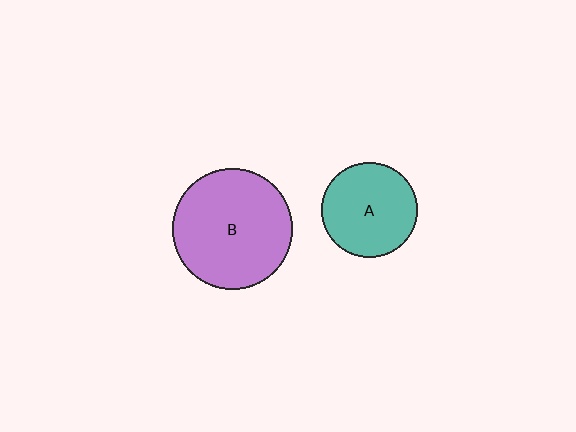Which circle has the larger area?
Circle B (purple).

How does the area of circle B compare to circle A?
Approximately 1.6 times.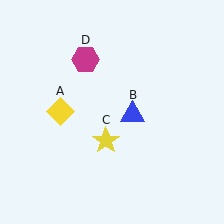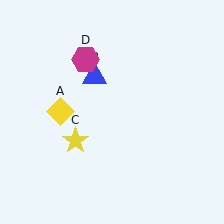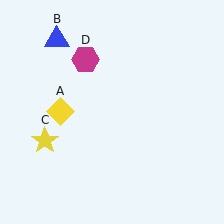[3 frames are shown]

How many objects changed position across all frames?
2 objects changed position: blue triangle (object B), yellow star (object C).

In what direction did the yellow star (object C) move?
The yellow star (object C) moved left.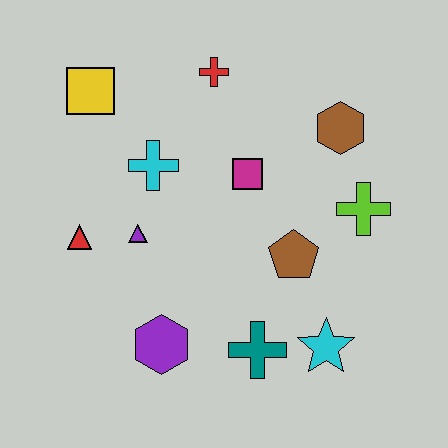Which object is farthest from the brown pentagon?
The yellow square is farthest from the brown pentagon.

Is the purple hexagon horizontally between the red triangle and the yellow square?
No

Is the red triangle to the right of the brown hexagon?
No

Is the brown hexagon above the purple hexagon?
Yes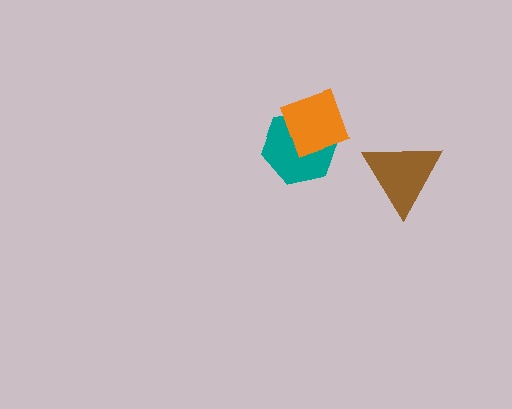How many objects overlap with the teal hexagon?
1 object overlaps with the teal hexagon.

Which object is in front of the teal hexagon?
The orange diamond is in front of the teal hexagon.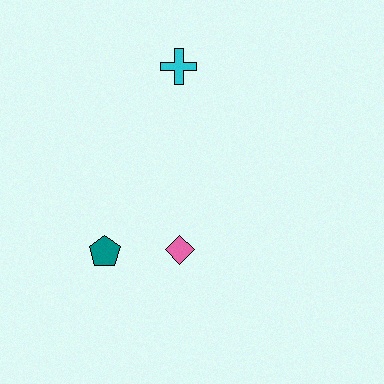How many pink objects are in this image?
There is 1 pink object.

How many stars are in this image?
There are no stars.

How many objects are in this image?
There are 3 objects.